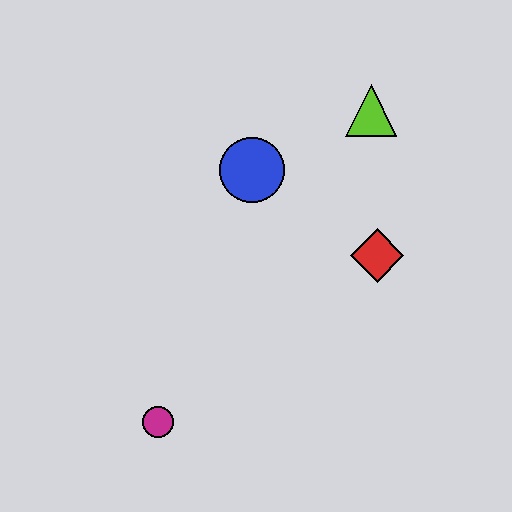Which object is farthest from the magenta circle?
The lime triangle is farthest from the magenta circle.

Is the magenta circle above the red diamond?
No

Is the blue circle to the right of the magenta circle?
Yes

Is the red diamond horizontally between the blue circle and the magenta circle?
No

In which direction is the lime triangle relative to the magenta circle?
The lime triangle is above the magenta circle.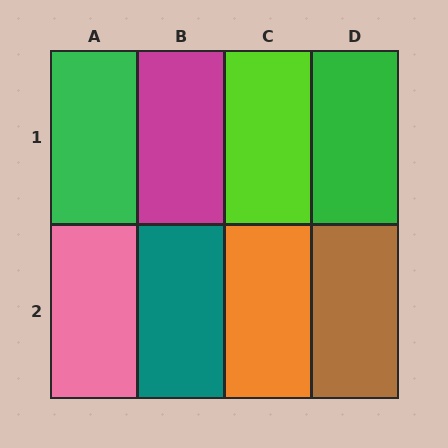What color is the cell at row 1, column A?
Green.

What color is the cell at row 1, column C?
Lime.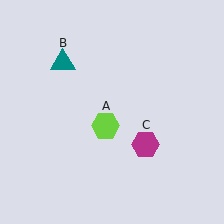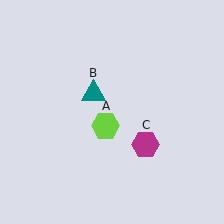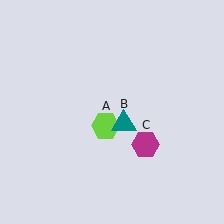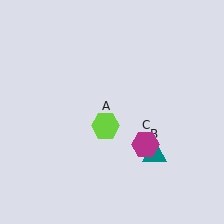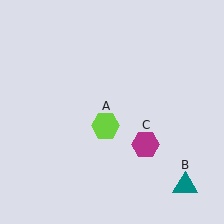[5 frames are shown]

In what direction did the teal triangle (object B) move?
The teal triangle (object B) moved down and to the right.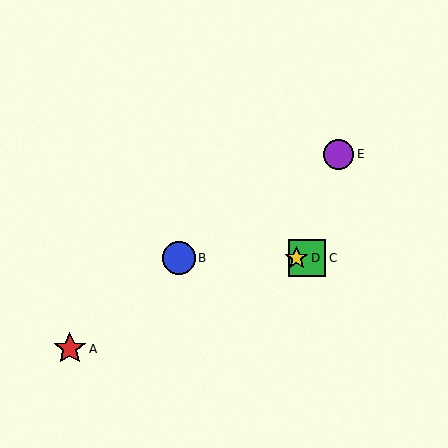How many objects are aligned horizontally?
3 objects (B, C, D) are aligned horizontally.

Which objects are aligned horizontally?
Objects B, C, D are aligned horizontally.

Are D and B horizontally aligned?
Yes, both are at y≈258.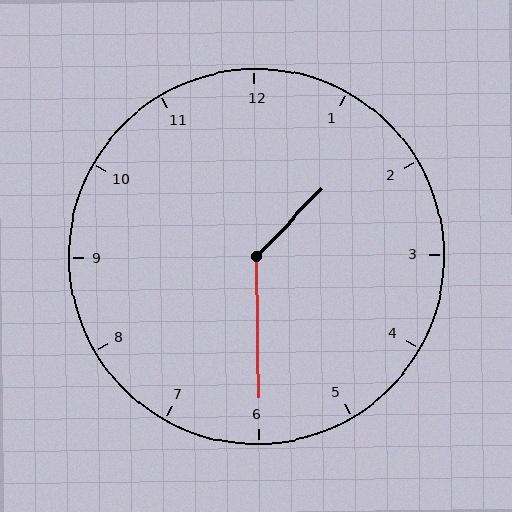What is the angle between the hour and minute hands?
Approximately 135 degrees.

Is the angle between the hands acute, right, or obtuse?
It is obtuse.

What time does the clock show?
1:30.